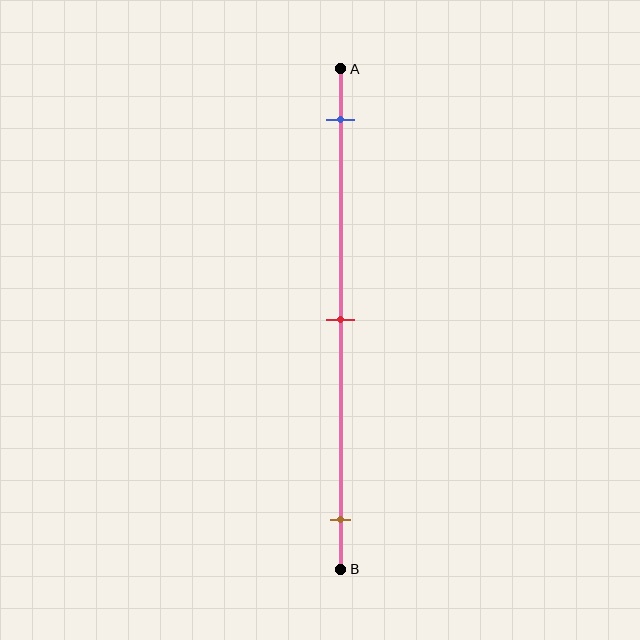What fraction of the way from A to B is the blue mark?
The blue mark is approximately 10% (0.1) of the way from A to B.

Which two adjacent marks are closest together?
The blue and red marks are the closest adjacent pair.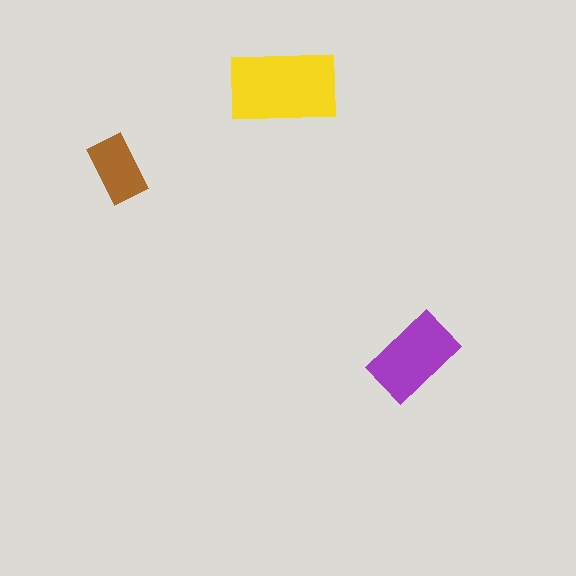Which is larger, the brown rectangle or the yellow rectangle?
The yellow one.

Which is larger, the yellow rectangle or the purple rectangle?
The yellow one.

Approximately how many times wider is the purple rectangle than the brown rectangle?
About 1.5 times wider.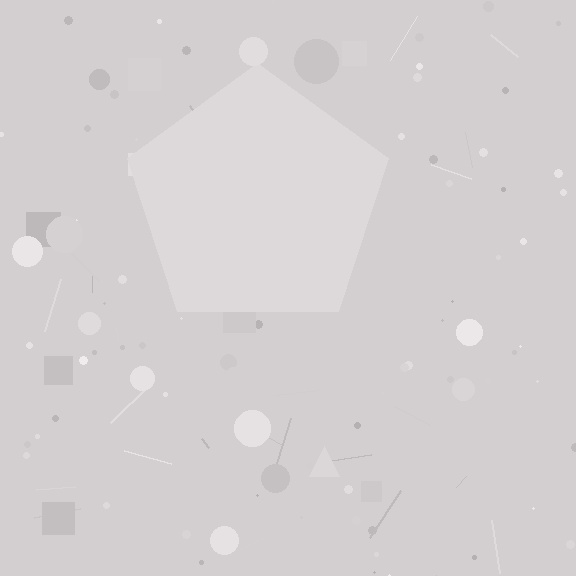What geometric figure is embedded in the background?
A pentagon is embedded in the background.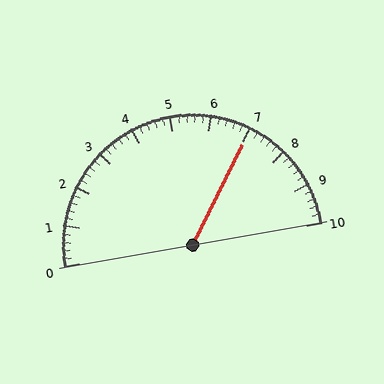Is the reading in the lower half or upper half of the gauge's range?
The reading is in the upper half of the range (0 to 10).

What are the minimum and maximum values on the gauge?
The gauge ranges from 0 to 10.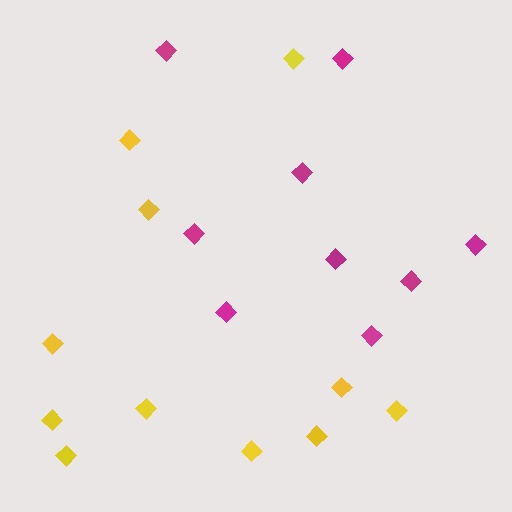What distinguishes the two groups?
There are 2 groups: one group of magenta diamonds (9) and one group of yellow diamonds (11).